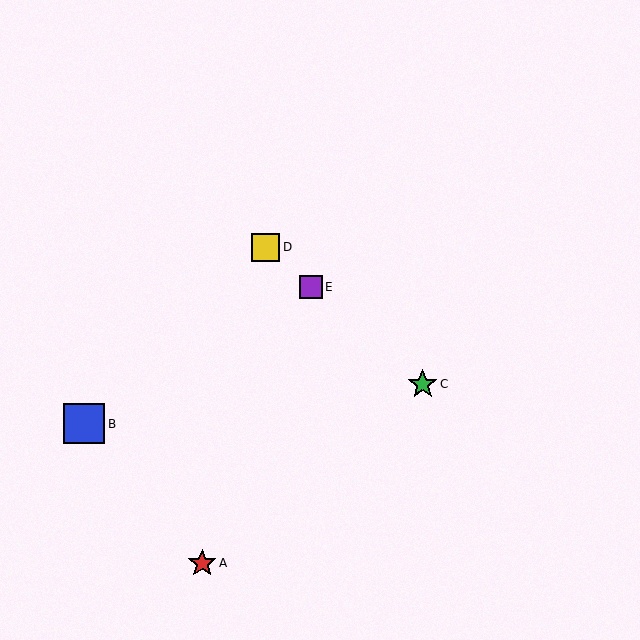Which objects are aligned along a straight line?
Objects C, D, E are aligned along a straight line.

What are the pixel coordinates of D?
Object D is at (266, 247).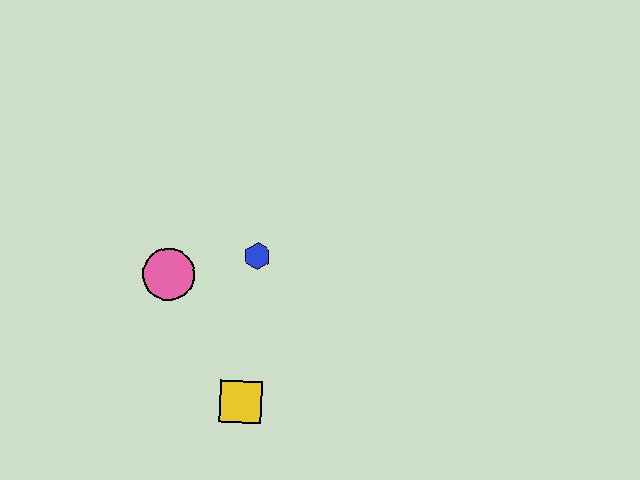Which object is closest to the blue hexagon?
The pink circle is closest to the blue hexagon.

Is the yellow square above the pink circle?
No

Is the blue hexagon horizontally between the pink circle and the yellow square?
No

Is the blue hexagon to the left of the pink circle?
No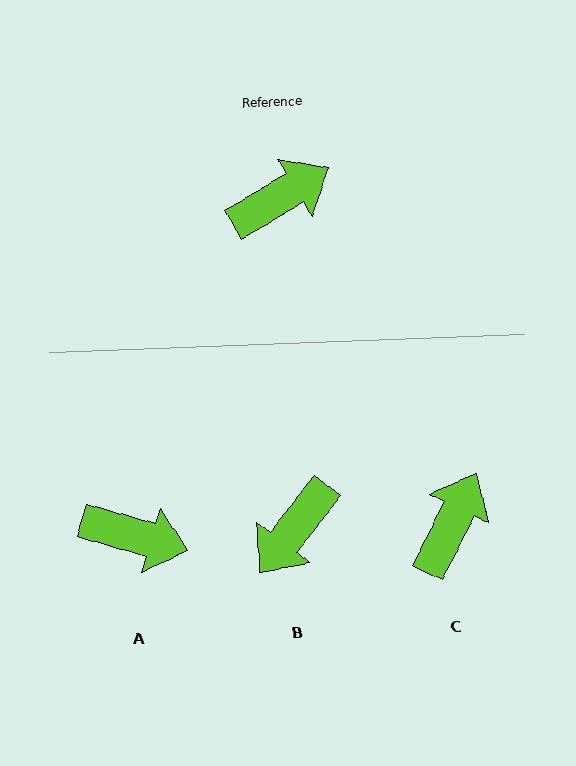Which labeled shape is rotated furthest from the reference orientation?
B, about 159 degrees away.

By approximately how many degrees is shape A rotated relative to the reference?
Approximately 47 degrees clockwise.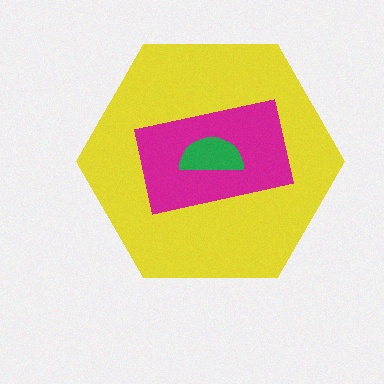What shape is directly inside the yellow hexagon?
The magenta rectangle.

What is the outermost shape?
The yellow hexagon.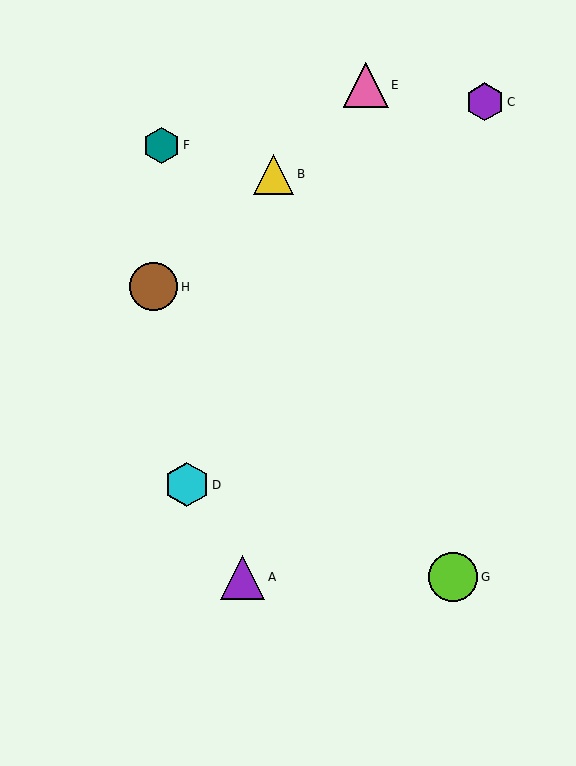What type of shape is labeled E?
Shape E is a pink triangle.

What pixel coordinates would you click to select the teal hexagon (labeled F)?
Click at (162, 145) to select the teal hexagon F.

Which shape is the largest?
The lime circle (labeled G) is the largest.